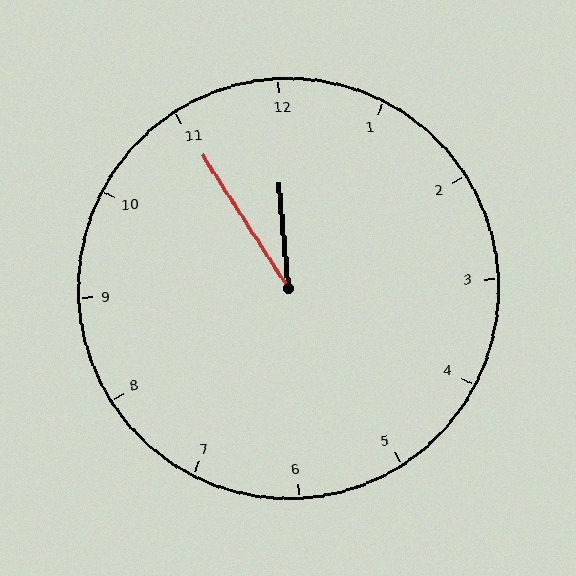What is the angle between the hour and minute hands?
Approximately 28 degrees.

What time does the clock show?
11:55.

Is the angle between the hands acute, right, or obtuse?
It is acute.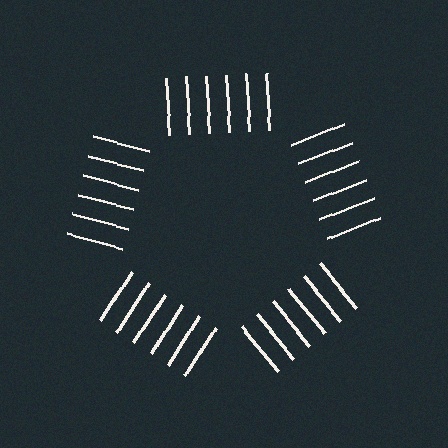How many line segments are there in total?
30 — 6 along each of the 5 edges.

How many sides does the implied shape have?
5 sides — the line-ends trace a pentagon.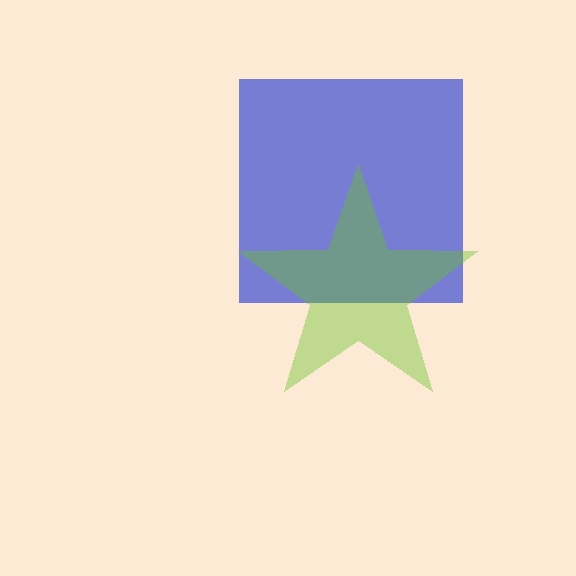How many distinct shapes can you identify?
There are 2 distinct shapes: a blue square, a lime star.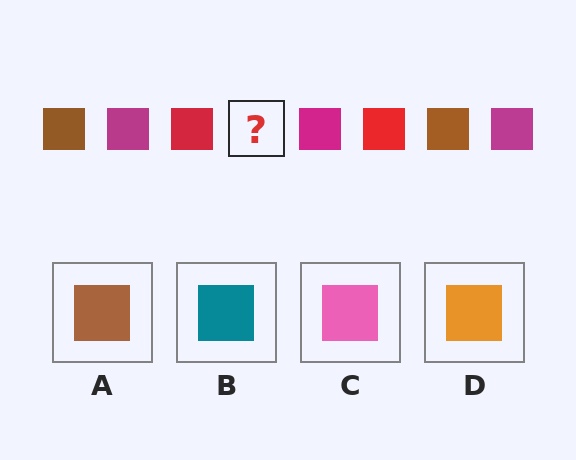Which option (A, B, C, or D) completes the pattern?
A.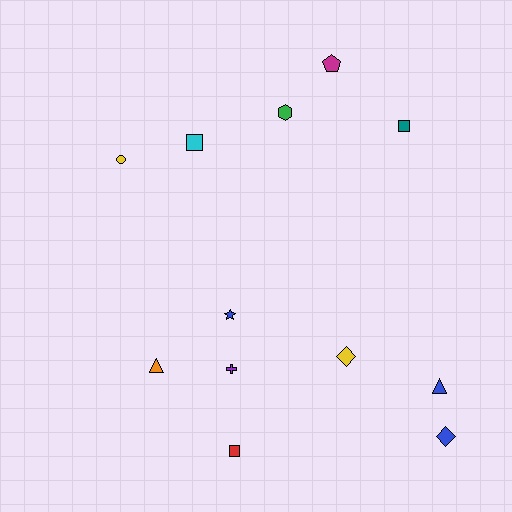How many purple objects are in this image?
There is 1 purple object.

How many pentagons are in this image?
There is 1 pentagon.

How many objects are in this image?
There are 12 objects.